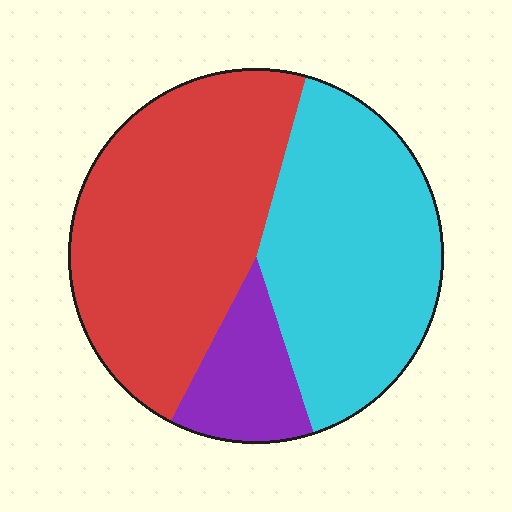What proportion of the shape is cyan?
Cyan covers roughly 40% of the shape.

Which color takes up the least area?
Purple, at roughly 15%.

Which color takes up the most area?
Red, at roughly 45%.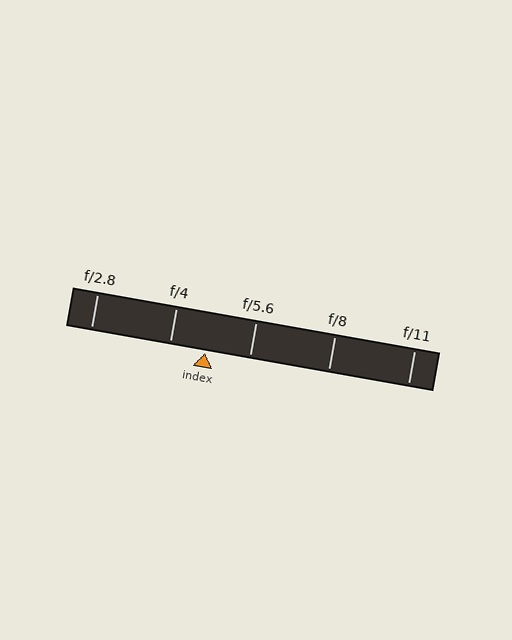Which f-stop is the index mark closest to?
The index mark is closest to f/4.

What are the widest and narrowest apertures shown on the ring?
The widest aperture shown is f/2.8 and the narrowest is f/11.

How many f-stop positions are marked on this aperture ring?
There are 5 f-stop positions marked.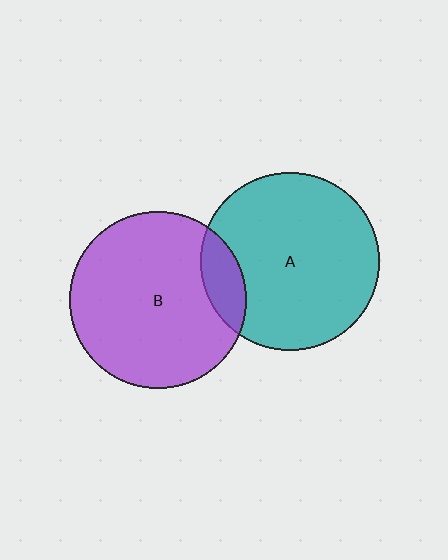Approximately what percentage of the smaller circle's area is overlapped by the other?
Approximately 15%.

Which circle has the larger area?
Circle A (teal).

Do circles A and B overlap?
Yes.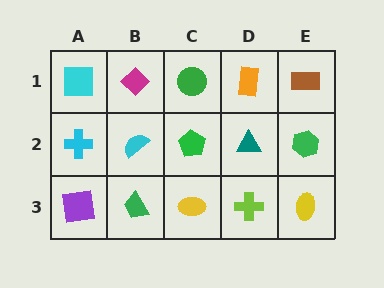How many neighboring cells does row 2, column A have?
3.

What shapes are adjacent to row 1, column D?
A teal triangle (row 2, column D), a green circle (row 1, column C), a brown rectangle (row 1, column E).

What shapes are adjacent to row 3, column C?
A green pentagon (row 2, column C), a green trapezoid (row 3, column B), a lime cross (row 3, column D).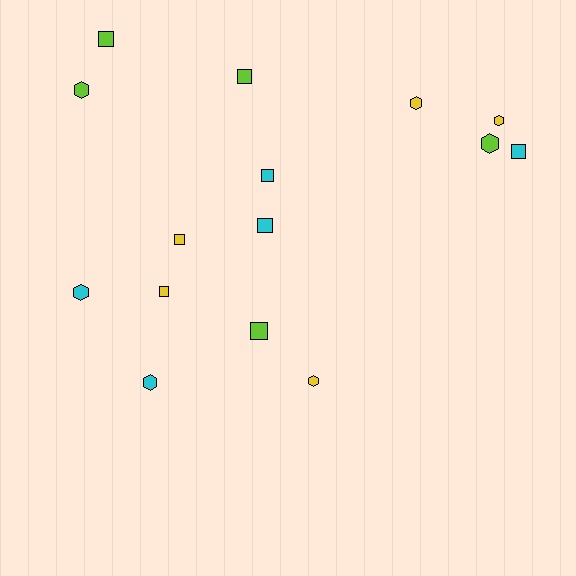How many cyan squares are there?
There are 3 cyan squares.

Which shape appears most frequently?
Square, with 8 objects.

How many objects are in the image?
There are 15 objects.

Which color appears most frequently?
Yellow, with 5 objects.